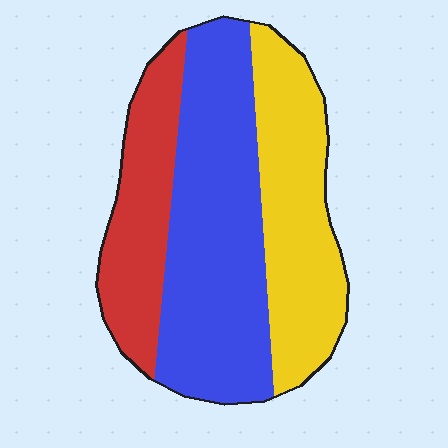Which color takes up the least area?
Red, at roughly 25%.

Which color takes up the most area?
Blue, at roughly 45%.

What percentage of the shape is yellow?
Yellow covers 31% of the shape.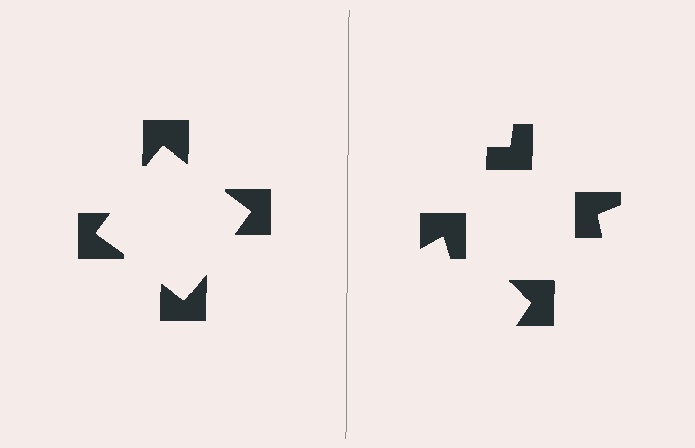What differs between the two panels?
The notched squares are positioned identically on both sides; only the wedge orientations differ. On the left they align to a square; on the right they are misaligned.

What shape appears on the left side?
An illusory square.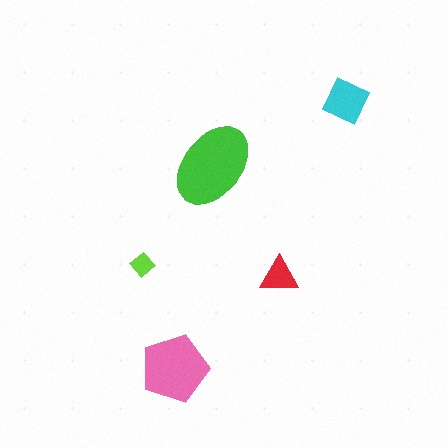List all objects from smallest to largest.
The lime diamond, the red triangle, the cyan square, the pink pentagon, the green ellipse.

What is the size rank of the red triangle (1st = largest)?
4th.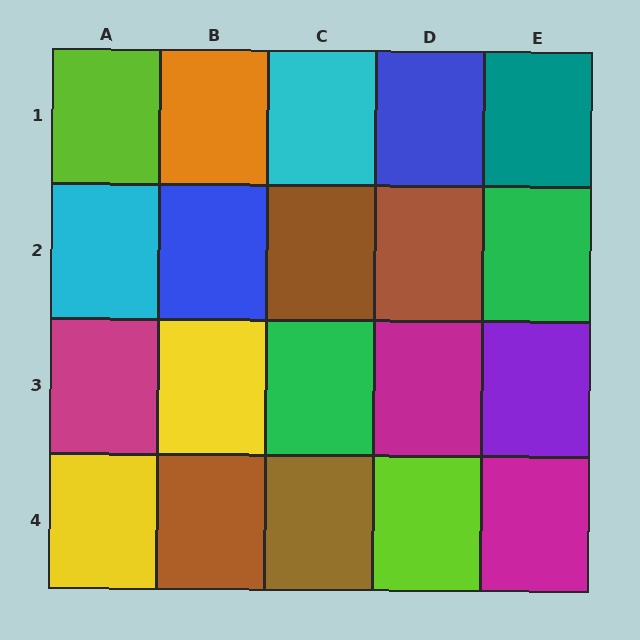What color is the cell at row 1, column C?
Cyan.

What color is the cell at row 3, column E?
Purple.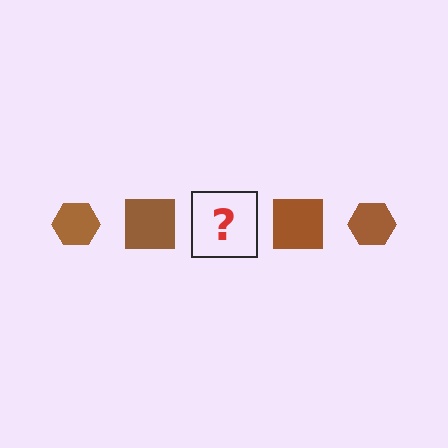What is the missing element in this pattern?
The missing element is a brown hexagon.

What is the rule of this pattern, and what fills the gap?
The rule is that the pattern cycles through hexagon, square shapes in brown. The gap should be filled with a brown hexagon.